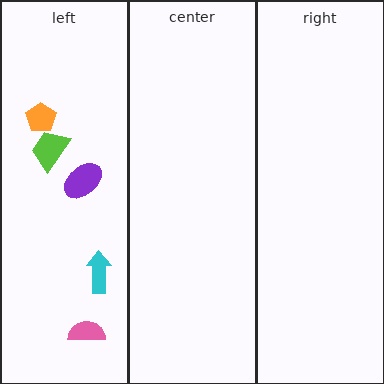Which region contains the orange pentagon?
The left region.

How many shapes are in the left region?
5.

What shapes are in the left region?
The orange pentagon, the lime trapezoid, the purple ellipse, the cyan arrow, the pink semicircle.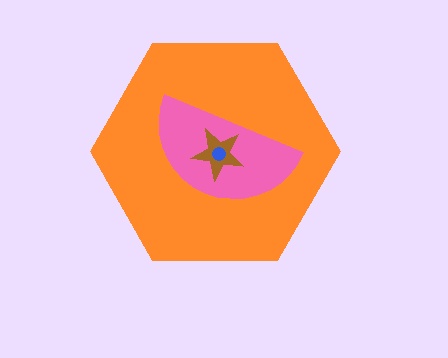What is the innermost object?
The blue circle.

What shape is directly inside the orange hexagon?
The pink semicircle.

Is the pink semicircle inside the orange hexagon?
Yes.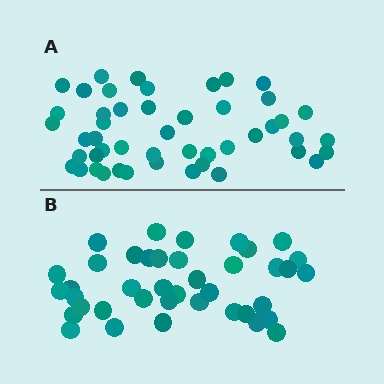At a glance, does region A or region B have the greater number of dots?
Region A (the top region) has more dots.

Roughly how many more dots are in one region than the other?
Region A has roughly 8 or so more dots than region B.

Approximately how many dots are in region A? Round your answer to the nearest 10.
About 50 dots. (The exact count is 48, which rounds to 50.)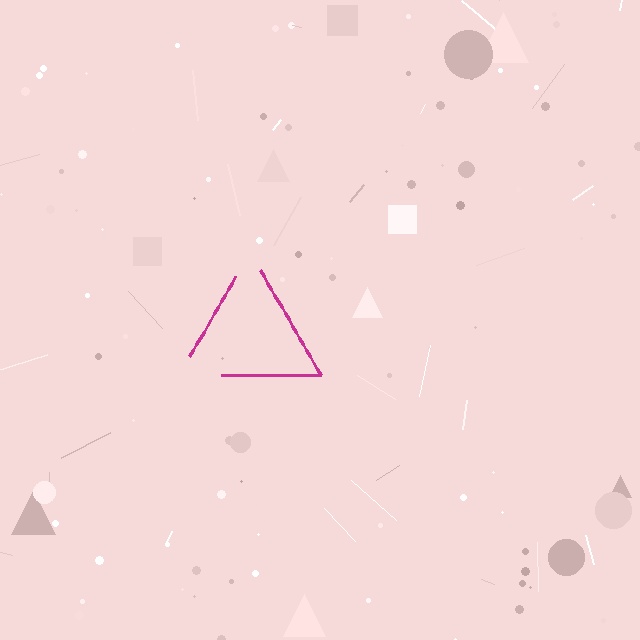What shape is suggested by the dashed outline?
The dashed outline suggests a triangle.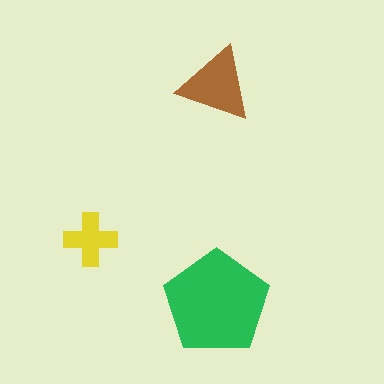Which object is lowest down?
The green pentagon is bottommost.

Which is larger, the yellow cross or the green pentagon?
The green pentagon.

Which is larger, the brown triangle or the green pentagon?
The green pentagon.